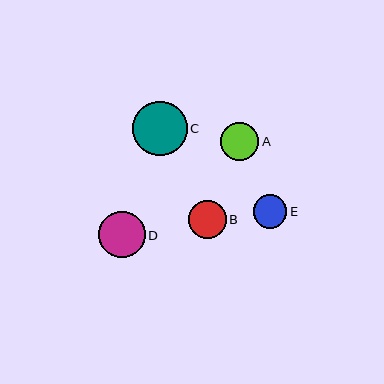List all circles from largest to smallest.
From largest to smallest: C, D, A, B, E.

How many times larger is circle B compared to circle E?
Circle B is approximately 1.1 times the size of circle E.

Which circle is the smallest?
Circle E is the smallest with a size of approximately 34 pixels.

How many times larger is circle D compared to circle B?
Circle D is approximately 1.2 times the size of circle B.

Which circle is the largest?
Circle C is the largest with a size of approximately 55 pixels.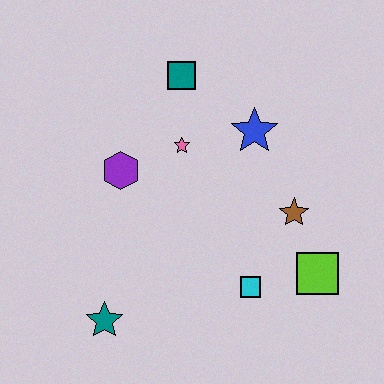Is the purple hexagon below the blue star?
Yes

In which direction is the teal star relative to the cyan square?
The teal star is to the left of the cyan square.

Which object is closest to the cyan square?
The lime square is closest to the cyan square.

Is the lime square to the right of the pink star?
Yes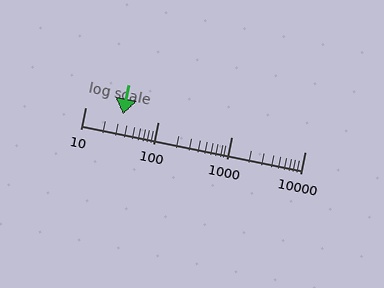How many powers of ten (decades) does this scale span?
The scale spans 3 decades, from 10 to 10000.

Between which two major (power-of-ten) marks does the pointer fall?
The pointer is between 10 and 100.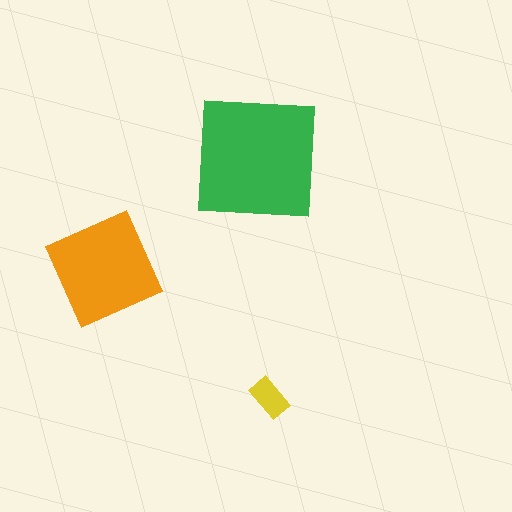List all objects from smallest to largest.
The yellow rectangle, the orange diamond, the green square.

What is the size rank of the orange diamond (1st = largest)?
2nd.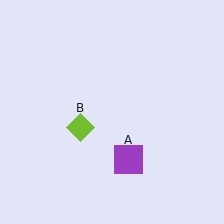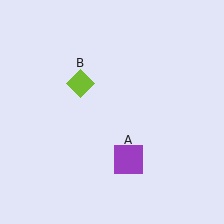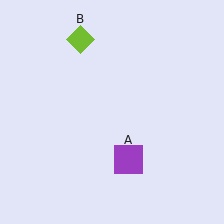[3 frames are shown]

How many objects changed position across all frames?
1 object changed position: lime diamond (object B).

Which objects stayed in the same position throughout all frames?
Purple square (object A) remained stationary.